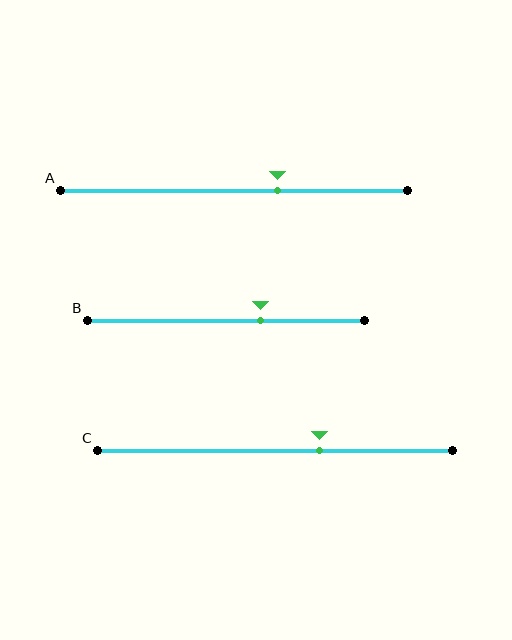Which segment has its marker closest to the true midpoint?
Segment B has its marker closest to the true midpoint.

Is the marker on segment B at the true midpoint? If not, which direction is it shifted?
No, the marker on segment B is shifted to the right by about 12% of the segment length.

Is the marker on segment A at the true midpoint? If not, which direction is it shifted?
No, the marker on segment A is shifted to the right by about 13% of the segment length.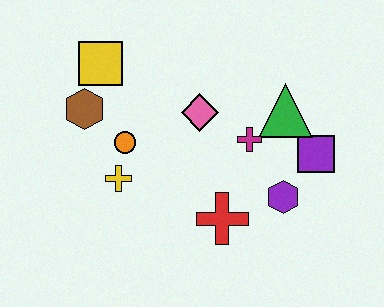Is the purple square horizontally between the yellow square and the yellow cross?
No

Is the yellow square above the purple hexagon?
Yes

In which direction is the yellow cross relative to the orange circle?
The yellow cross is below the orange circle.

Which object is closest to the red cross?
The purple hexagon is closest to the red cross.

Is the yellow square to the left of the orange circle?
Yes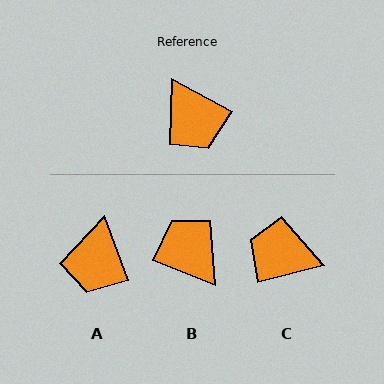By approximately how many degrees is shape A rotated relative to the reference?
Approximately 41 degrees clockwise.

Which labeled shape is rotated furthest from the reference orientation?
B, about 173 degrees away.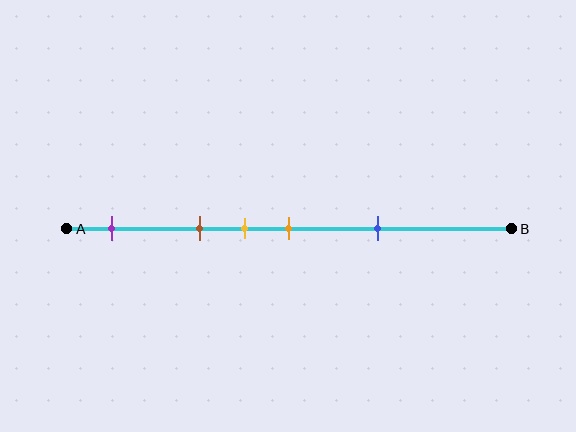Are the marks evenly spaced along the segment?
No, the marks are not evenly spaced.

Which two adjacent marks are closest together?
The yellow and orange marks are the closest adjacent pair.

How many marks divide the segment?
There are 5 marks dividing the segment.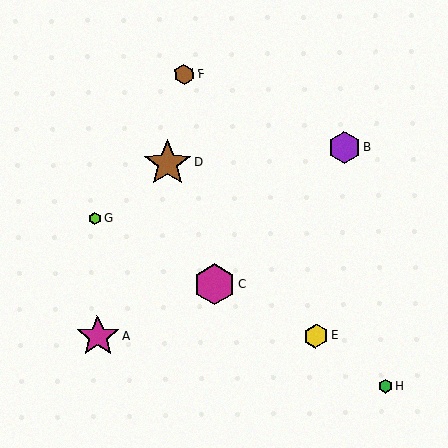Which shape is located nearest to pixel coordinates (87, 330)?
The magenta star (labeled A) at (98, 336) is nearest to that location.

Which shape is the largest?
The brown star (labeled D) is the largest.